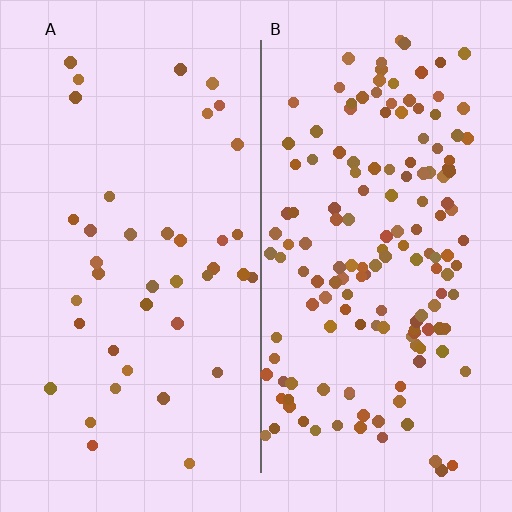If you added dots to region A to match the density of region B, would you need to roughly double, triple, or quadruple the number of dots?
Approximately quadruple.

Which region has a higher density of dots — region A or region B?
B (the right).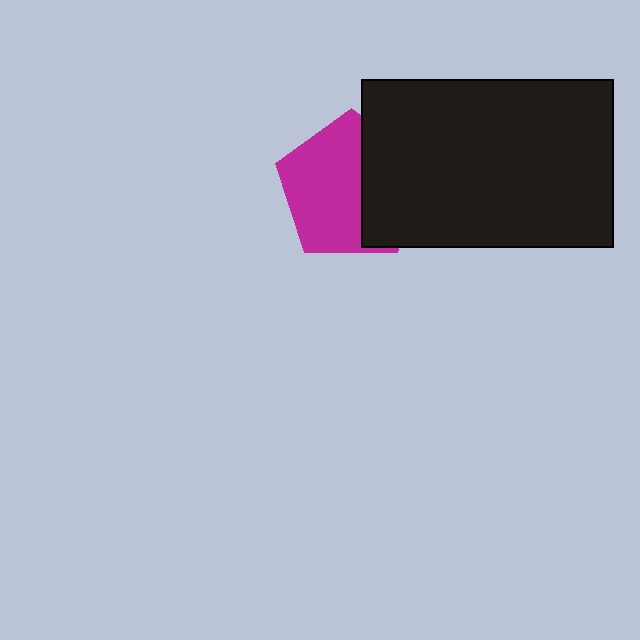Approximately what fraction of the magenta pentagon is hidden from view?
Roughly 39% of the magenta pentagon is hidden behind the black rectangle.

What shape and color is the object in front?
The object in front is a black rectangle.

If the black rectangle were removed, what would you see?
You would see the complete magenta pentagon.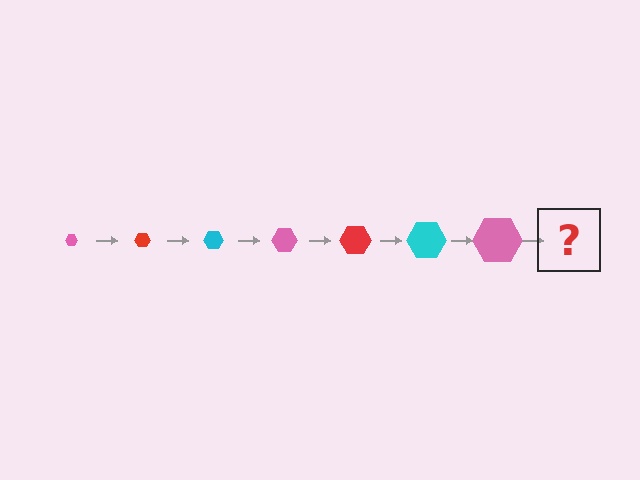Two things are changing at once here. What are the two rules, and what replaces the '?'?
The two rules are that the hexagon grows larger each step and the color cycles through pink, red, and cyan. The '?' should be a red hexagon, larger than the previous one.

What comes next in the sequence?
The next element should be a red hexagon, larger than the previous one.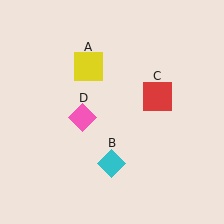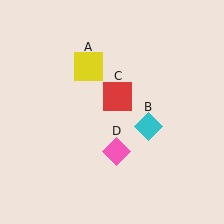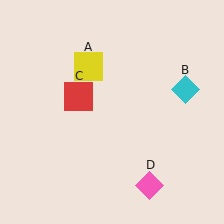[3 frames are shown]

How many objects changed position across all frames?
3 objects changed position: cyan diamond (object B), red square (object C), pink diamond (object D).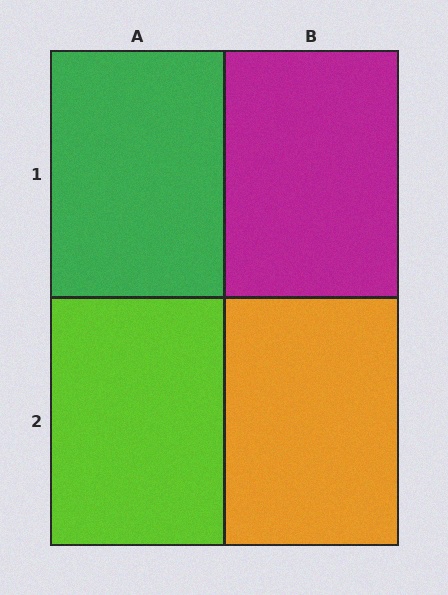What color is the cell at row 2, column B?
Orange.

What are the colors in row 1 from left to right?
Green, magenta.